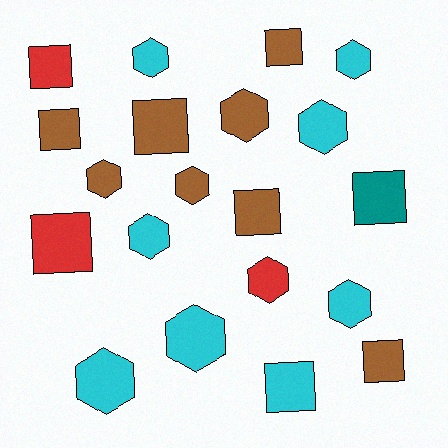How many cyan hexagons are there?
There are 7 cyan hexagons.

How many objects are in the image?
There are 20 objects.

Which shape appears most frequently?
Hexagon, with 11 objects.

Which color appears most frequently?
Brown, with 8 objects.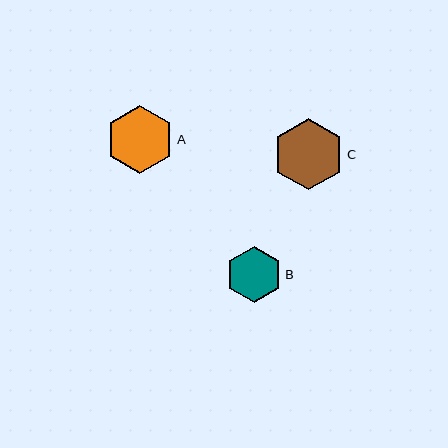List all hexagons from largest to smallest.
From largest to smallest: C, A, B.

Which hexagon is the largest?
Hexagon C is the largest with a size of approximately 72 pixels.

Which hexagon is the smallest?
Hexagon B is the smallest with a size of approximately 56 pixels.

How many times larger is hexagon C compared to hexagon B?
Hexagon C is approximately 1.3 times the size of hexagon B.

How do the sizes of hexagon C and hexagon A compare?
Hexagon C and hexagon A are approximately the same size.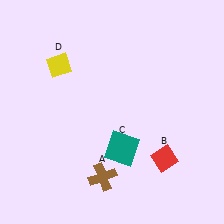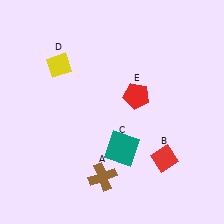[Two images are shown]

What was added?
A red pentagon (E) was added in Image 2.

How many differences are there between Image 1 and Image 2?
There is 1 difference between the two images.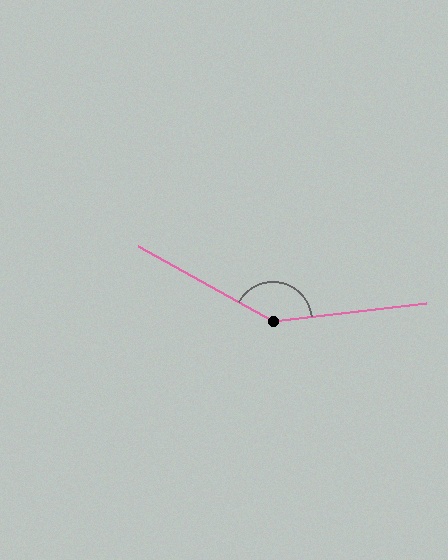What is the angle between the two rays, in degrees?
Approximately 144 degrees.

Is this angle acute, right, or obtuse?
It is obtuse.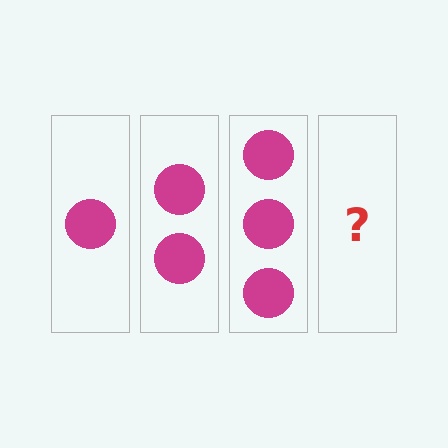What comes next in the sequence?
The next element should be 4 circles.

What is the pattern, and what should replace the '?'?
The pattern is that each step adds one more circle. The '?' should be 4 circles.